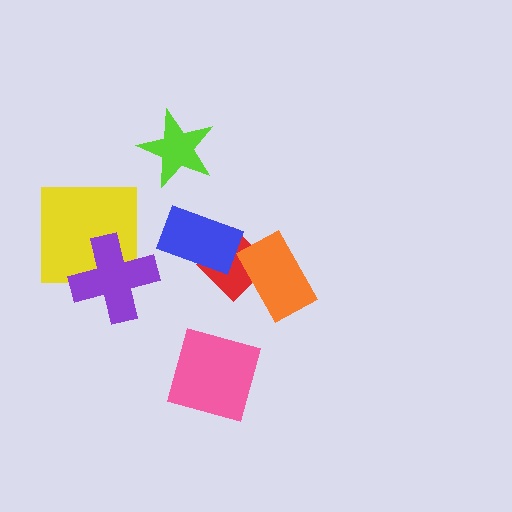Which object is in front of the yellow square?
The purple cross is in front of the yellow square.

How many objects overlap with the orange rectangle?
1 object overlaps with the orange rectangle.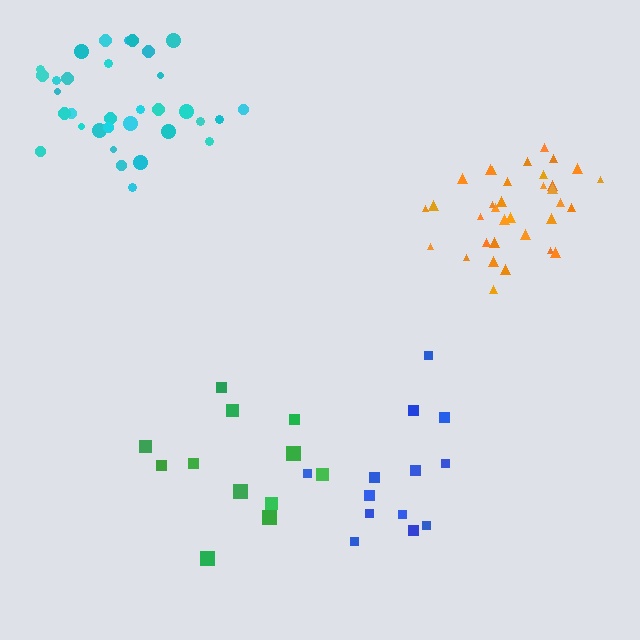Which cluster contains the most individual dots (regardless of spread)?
Orange (34).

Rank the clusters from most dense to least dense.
orange, cyan, blue, green.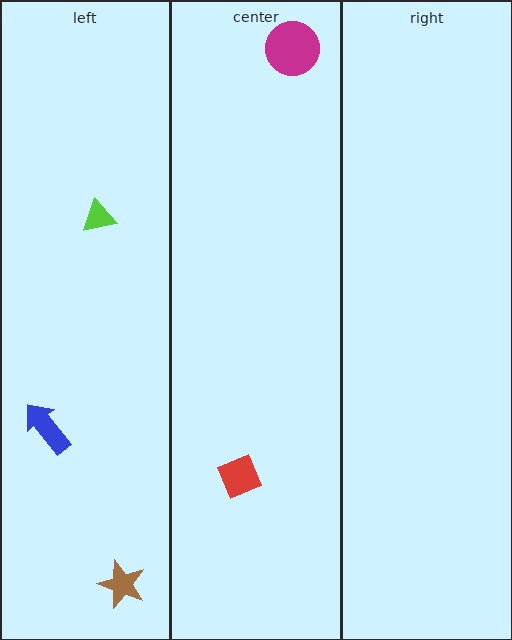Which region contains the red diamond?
The center region.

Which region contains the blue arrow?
The left region.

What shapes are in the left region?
The lime triangle, the brown star, the blue arrow.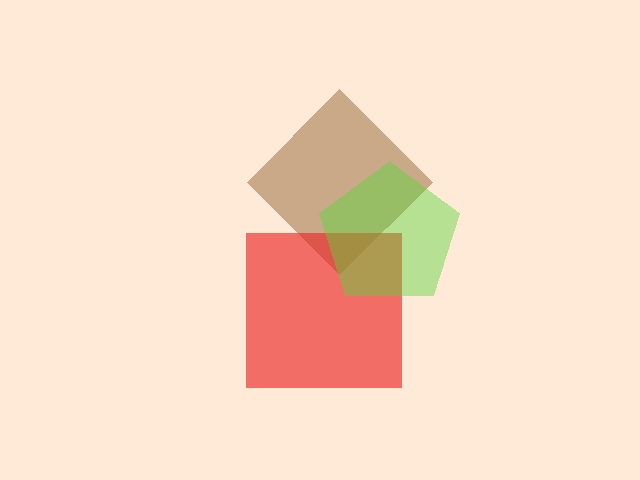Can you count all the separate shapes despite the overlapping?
Yes, there are 3 separate shapes.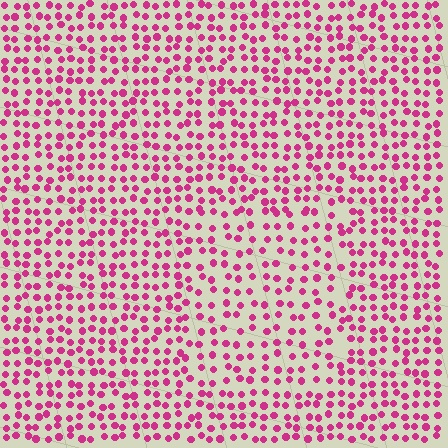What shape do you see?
I see a rectangle.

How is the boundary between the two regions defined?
The boundary is defined by a change in element density (approximately 1.4x ratio). All elements are the same color, size, and shape.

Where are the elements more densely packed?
The elements are more densely packed outside the rectangle boundary.